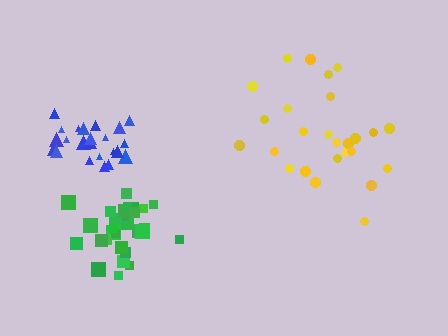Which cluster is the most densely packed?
Blue.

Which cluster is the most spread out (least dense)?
Yellow.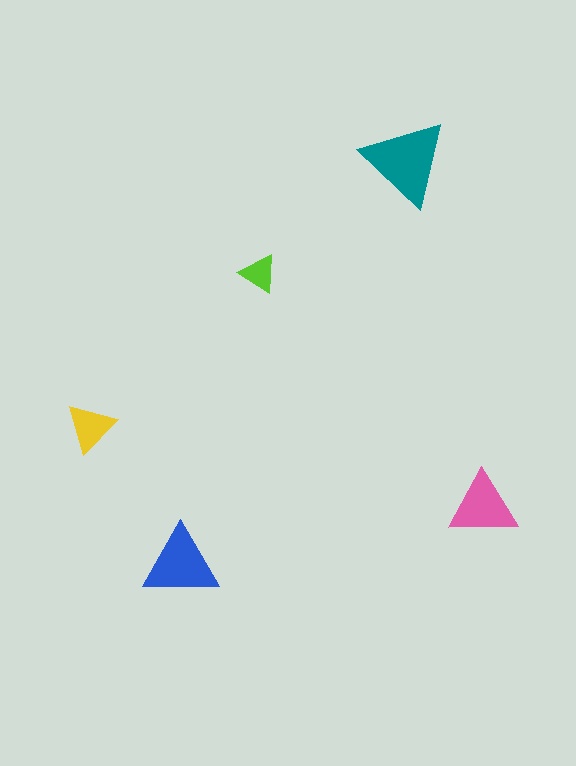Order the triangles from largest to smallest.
the teal one, the blue one, the pink one, the yellow one, the lime one.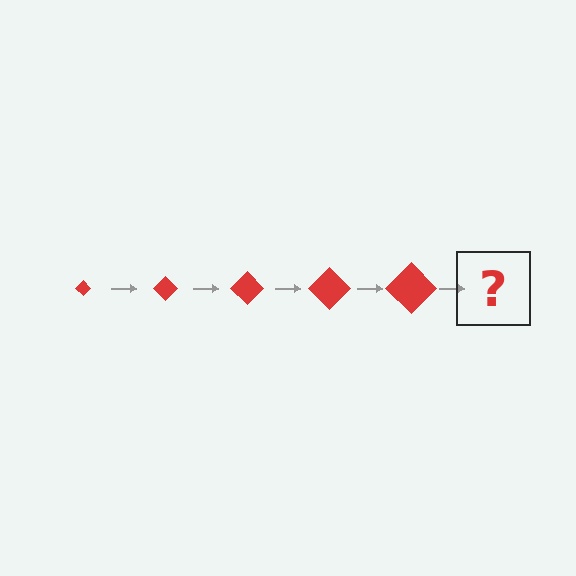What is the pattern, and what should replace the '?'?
The pattern is that the diamond gets progressively larger each step. The '?' should be a red diamond, larger than the previous one.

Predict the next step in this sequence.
The next step is a red diamond, larger than the previous one.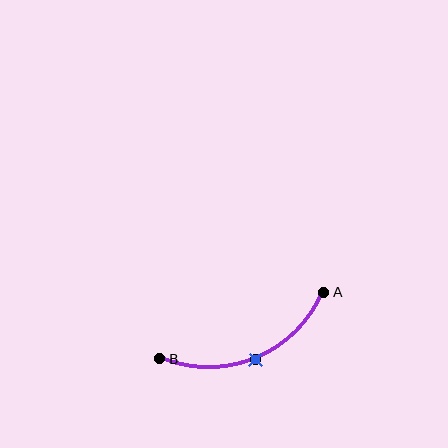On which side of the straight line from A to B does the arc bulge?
The arc bulges below the straight line connecting A and B.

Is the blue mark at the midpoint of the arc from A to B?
Yes. The blue mark lies on the arc at equal arc-length from both A and B — it is the arc midpoint.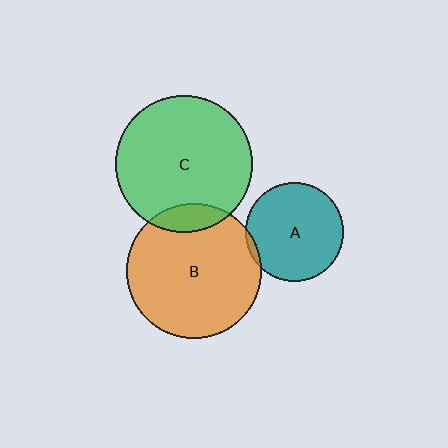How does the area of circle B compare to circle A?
Approximately 1.9 times.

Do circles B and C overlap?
Yes.